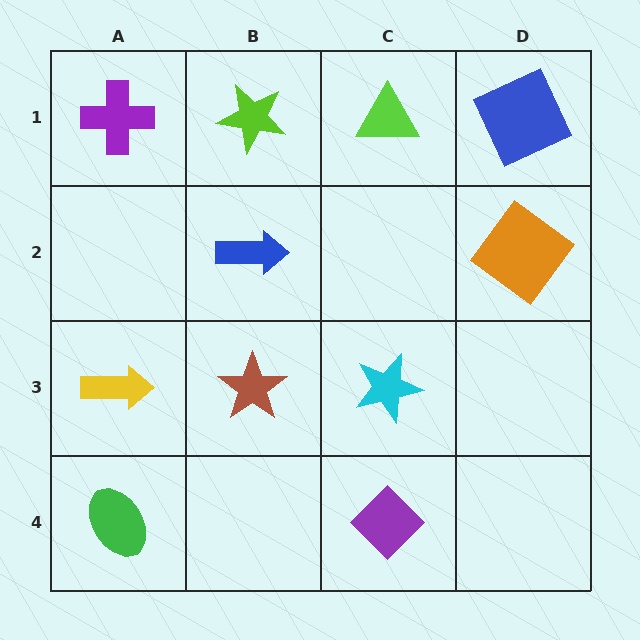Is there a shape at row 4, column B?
No, that cell is empty.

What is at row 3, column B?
A brown star.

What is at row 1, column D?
A blue square.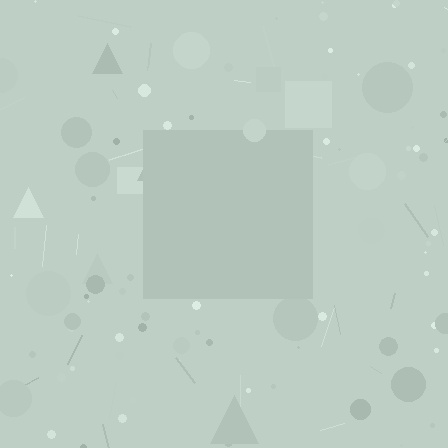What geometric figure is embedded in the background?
A square is embedded in the background.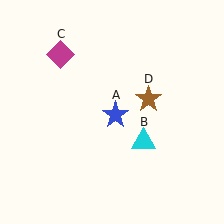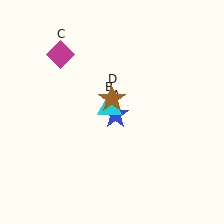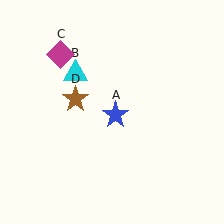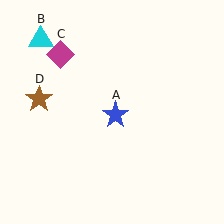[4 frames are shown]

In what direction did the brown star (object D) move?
The brown star (object D) moved left.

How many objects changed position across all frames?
2 objects changed position: cyan triangle (object B), brown star (object D).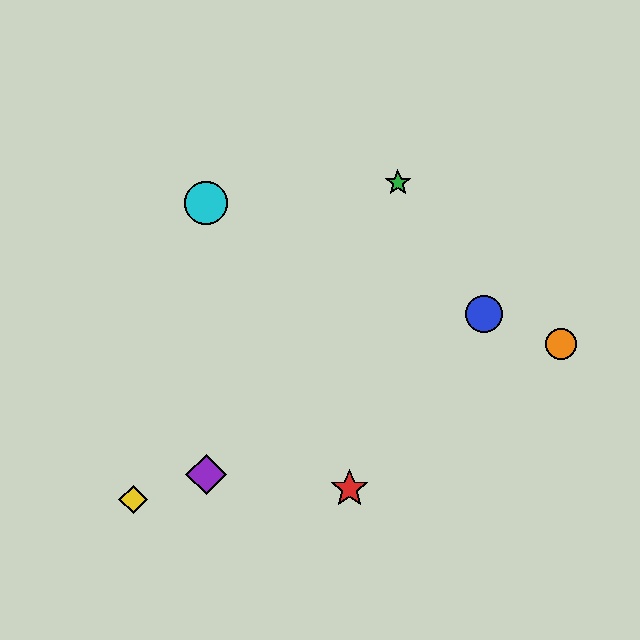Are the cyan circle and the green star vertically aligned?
No, the cyan circle is at x≈206 and the green star is at x≈398.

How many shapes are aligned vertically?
2 shapes (the purple diamond, the cyan circle) are aligned vertically.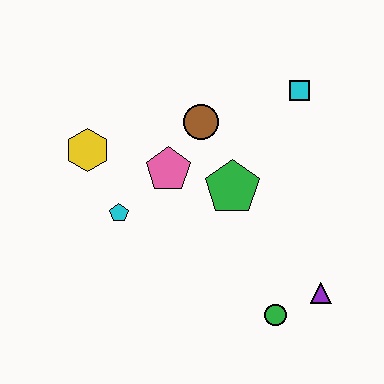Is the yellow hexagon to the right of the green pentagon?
No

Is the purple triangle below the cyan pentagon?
Yes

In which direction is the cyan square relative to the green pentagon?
The cyan square is above the green pentagon.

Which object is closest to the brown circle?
The pink pentagon is closest to the brown circle.